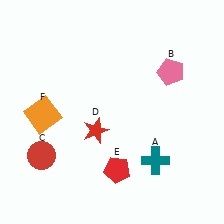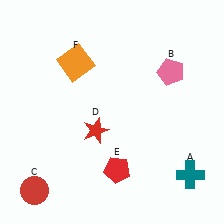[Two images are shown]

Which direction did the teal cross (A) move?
The teal cross (A) moved right.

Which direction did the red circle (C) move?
The red circle (C) moved down.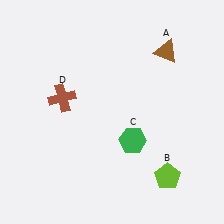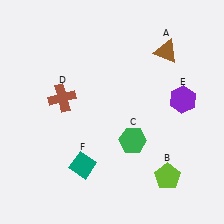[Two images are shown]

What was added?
A purple hexagon (E), a teal diamond (F) were added in Image 2.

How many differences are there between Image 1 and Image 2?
There are 2 differences between the two images.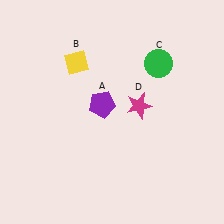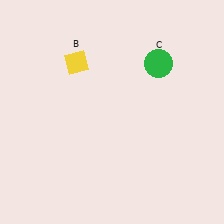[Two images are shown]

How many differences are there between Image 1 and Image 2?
There are 2 differences between the two images.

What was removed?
The purple pentagon (A), the magenta star (D) were removed in Image 2.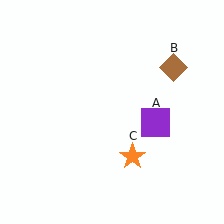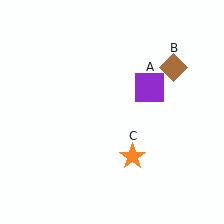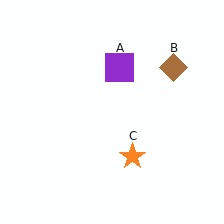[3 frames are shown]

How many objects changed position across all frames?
1 object changed position: purple square (object A).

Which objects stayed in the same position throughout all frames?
Brown diamond (object B) and orange star (object C) remained stationary.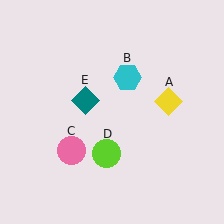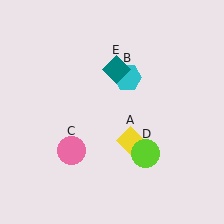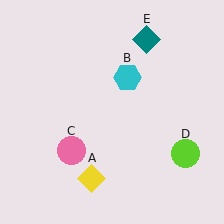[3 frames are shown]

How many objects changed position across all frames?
3 objects changed position: yellow diamond (object A), lime circle (object D), teal diamond (object E).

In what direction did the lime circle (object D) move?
The lime circle (object D) moved right.